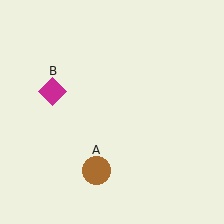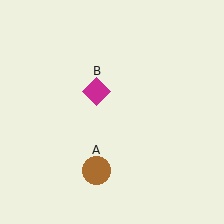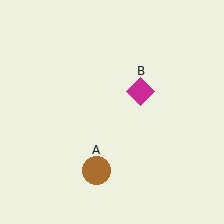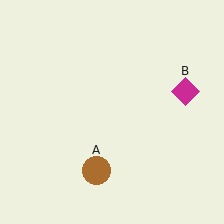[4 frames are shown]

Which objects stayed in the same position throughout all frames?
Brown circle (object A) remained stationary.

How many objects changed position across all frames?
1 object changed position: magenta diamond (object B).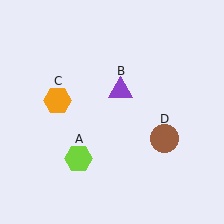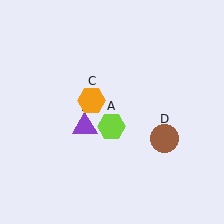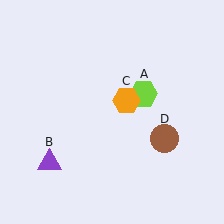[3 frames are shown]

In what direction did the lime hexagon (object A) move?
The lime hexagon (object A) moved up and to the right.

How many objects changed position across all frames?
3 objects changed position: lime hexagon (object A), purple triangle (object B), orange hexagon (object C).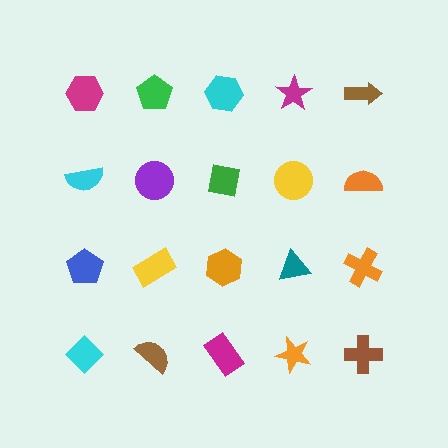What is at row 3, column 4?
A teal triangle.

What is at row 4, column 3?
A magenta rectangle.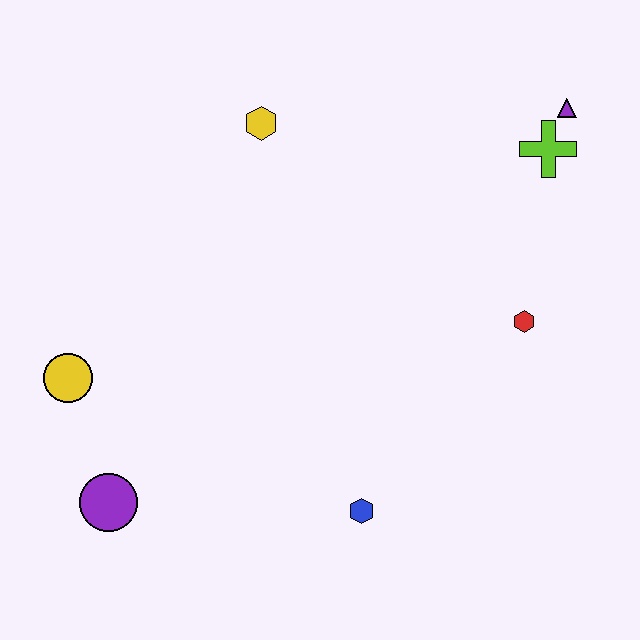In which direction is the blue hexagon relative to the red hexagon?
The blue hexagon is below the red hexagon.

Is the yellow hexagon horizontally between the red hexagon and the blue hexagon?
No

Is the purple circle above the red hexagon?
No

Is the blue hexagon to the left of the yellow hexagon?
No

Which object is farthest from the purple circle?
The purple triangle is farthest from the purple circle.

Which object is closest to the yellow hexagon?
The lime cross is closest to the yellow hexagon.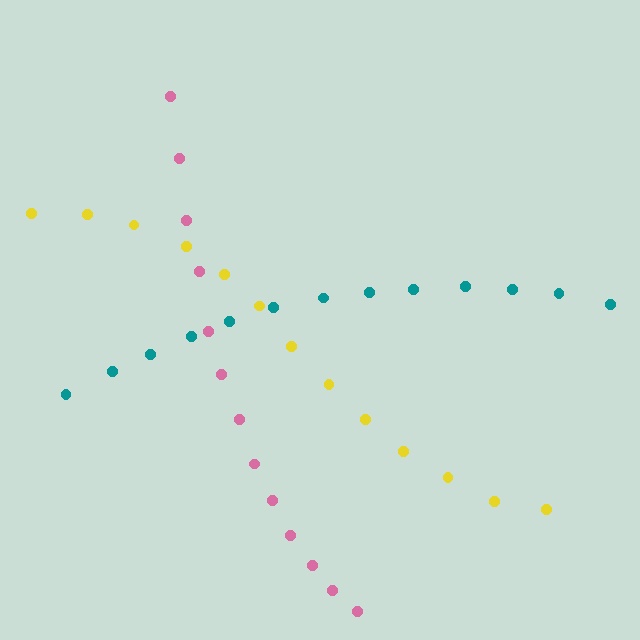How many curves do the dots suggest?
There are 3 distinct paths.